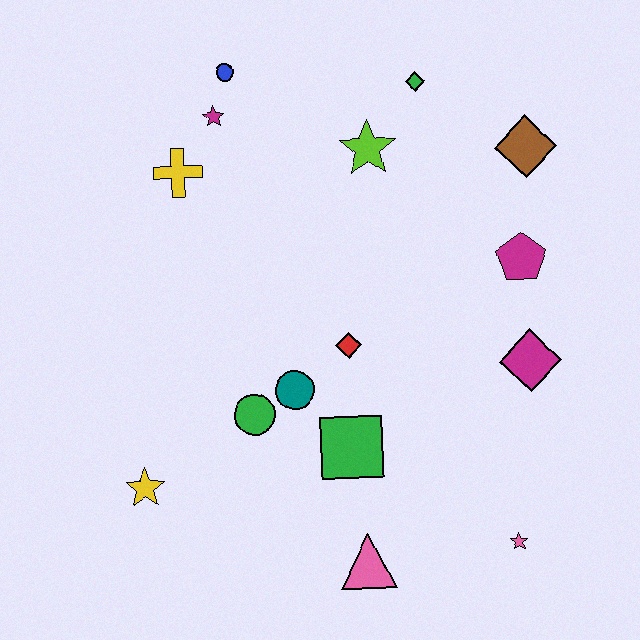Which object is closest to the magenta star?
The blue circle is closest to the magenta star.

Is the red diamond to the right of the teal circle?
Yes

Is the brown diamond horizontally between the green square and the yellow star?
No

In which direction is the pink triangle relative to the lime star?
The pink triangle is below the lime star.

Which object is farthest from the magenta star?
The pink star is farthest from the magenta star.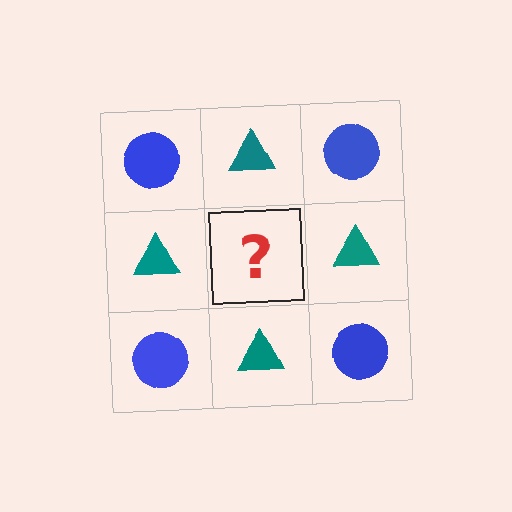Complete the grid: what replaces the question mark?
The question mark should be replaced with a blue circle.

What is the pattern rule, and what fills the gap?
The rule is that it alternates blue circle and teal triangle in a checkerboard pattern. The gap should be filled with a blue circle.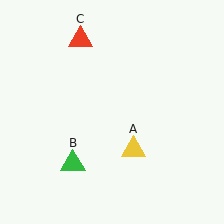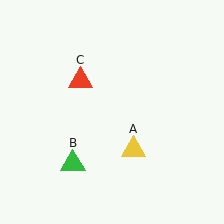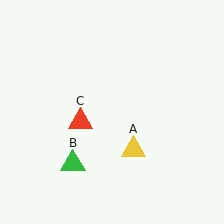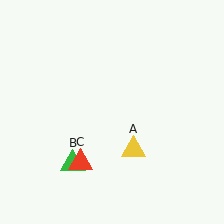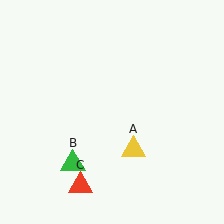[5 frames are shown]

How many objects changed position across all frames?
1 object changed position: red triangle (object C).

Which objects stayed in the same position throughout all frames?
Yellow triangle (object A) and green triangle (object B) remained stationary.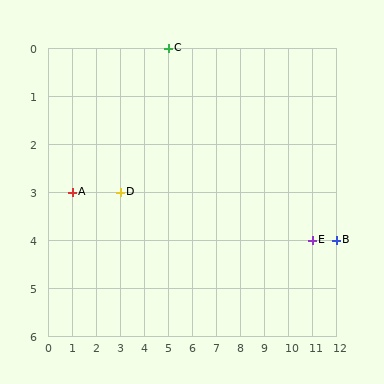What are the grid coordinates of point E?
Point E is at grid coordinates (11, 4).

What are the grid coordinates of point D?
Point D is at grid coordinates (3, 3).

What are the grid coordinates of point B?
Point B is at grid coordinates (12, 4).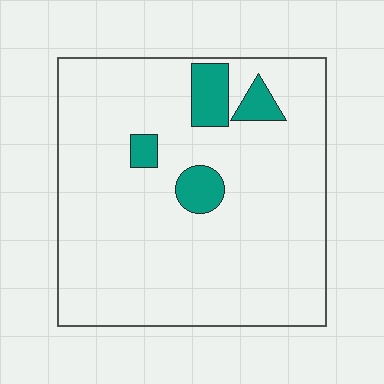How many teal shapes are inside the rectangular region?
4.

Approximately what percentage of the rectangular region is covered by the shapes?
Approximately 10%.